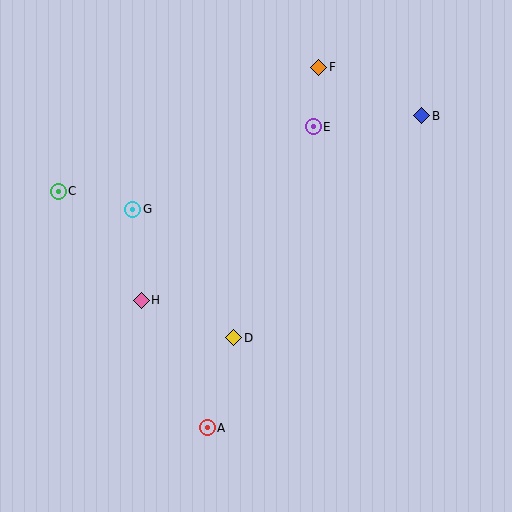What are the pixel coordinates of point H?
Point H is at (141, 300).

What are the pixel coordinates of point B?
Point B is at (422, 116).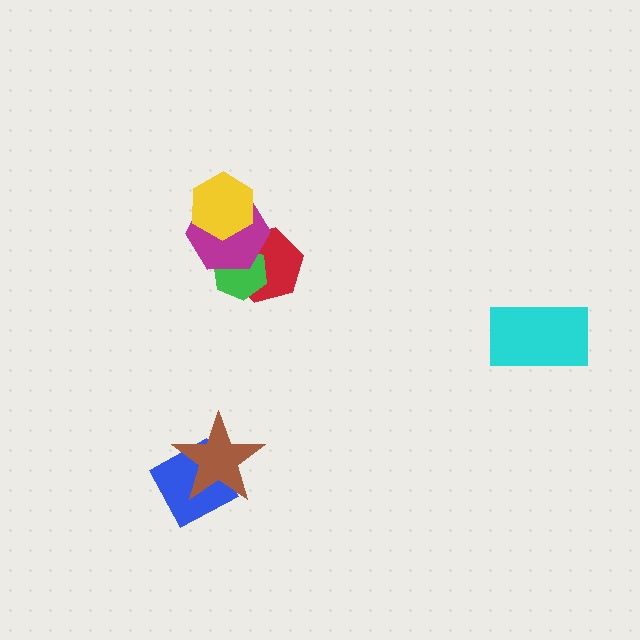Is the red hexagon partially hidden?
Yes, it is partially covered by another shape.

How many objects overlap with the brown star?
1 object overlaps with the brown star.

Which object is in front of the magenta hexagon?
The yellow hexagon is in front of the magenta hexagon.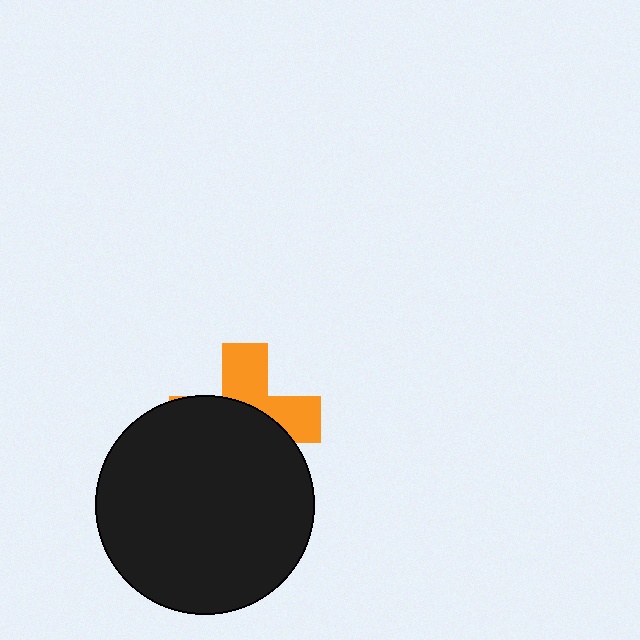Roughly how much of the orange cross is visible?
A small part of it is visible (roughly 41%).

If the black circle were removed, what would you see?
You would see the complete orange cross.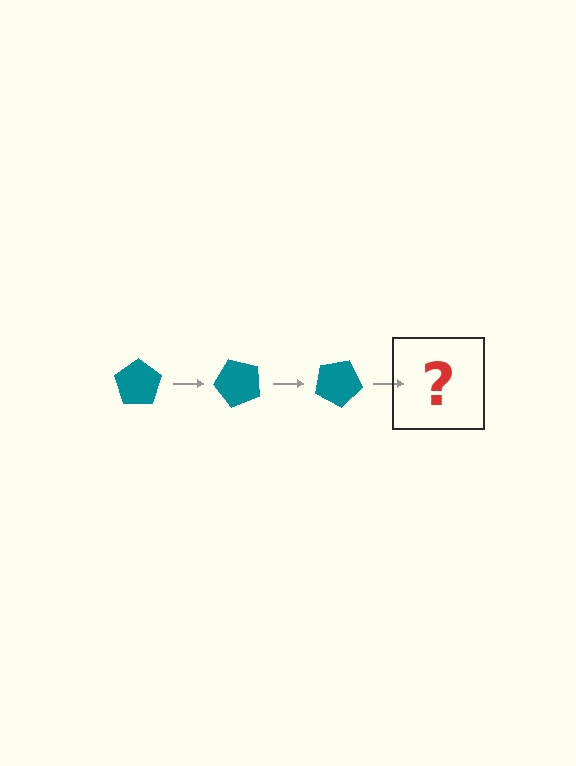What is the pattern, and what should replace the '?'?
The pattern is that the pentagon rotates 50 degrees each step. The '?' should be a teal pentagon rotated 150 degrees.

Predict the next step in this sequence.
The next step is a teal pentagon rotated 150 degrees.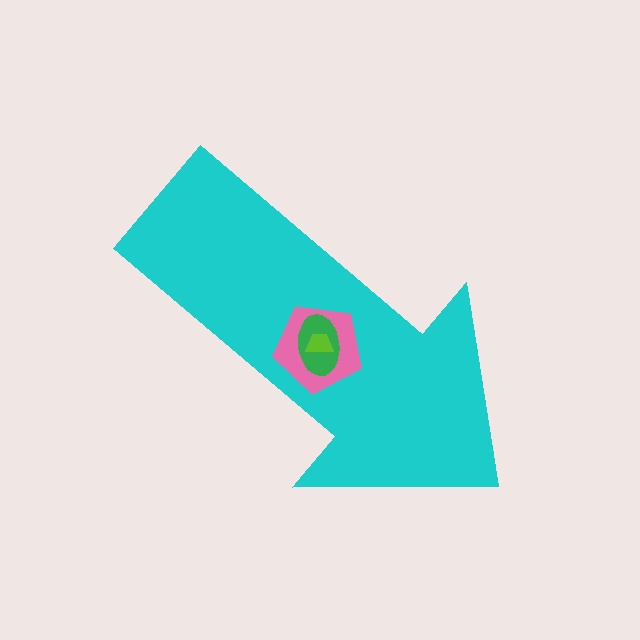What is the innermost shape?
The lime trapezoid.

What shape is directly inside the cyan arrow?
The pink pentagon.